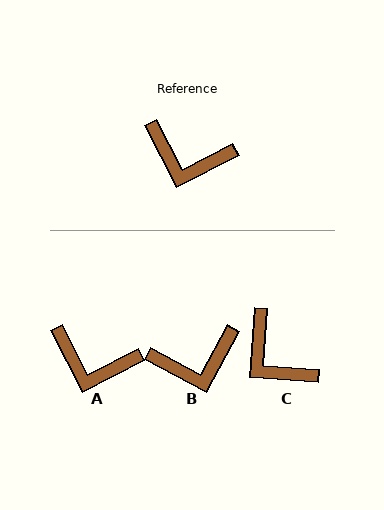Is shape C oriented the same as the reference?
No, it is off by about 32 degrees.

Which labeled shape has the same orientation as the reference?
A.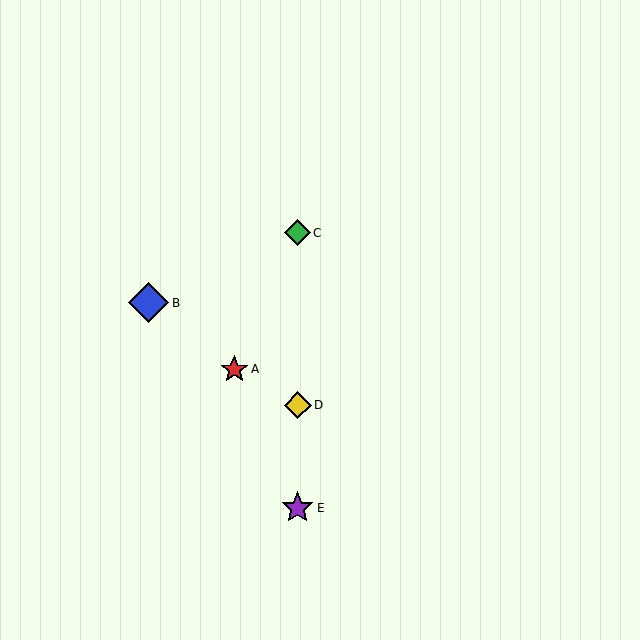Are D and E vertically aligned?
Yes, both are at x≈298.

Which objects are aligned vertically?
Objects C, D, E are aligned vertically.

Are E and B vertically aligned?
No, E is at x≈298 and B is at x≈149.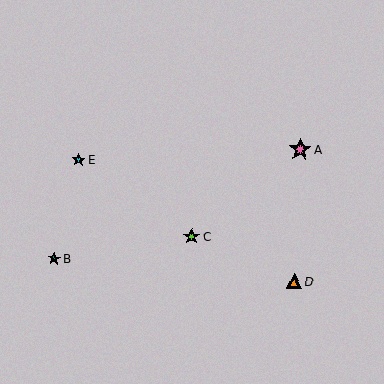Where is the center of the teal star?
The center of the teal star is at (54, 259).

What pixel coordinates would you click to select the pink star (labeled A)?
Click at (300, 150) to select the pink star A.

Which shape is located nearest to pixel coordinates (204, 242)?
The lime star (labeled C) at (192, 237) is nearest to that location.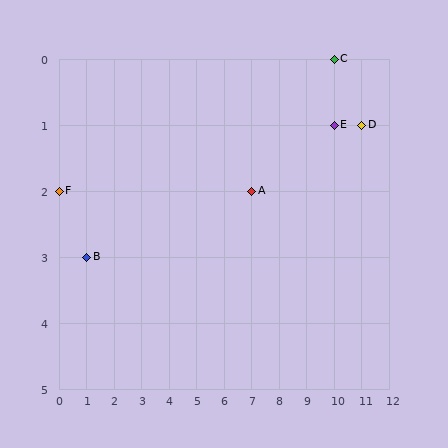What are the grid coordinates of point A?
Point A is at grid coordinates (7, 2).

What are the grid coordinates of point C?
Point C is at grid coordinates (10, 0).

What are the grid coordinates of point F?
Point F is at grid coordinates (0, 2).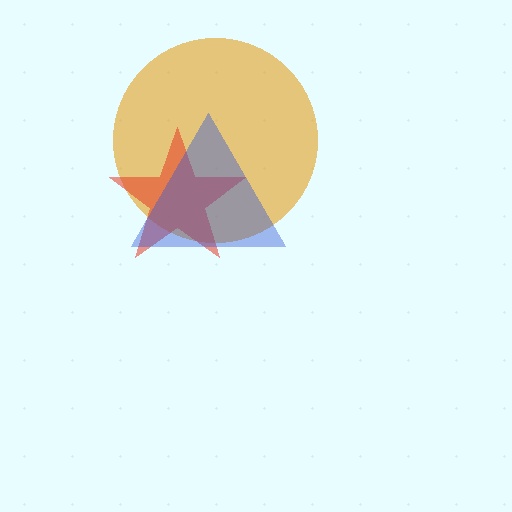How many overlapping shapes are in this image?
There are 3 overlapping shapes in the image.